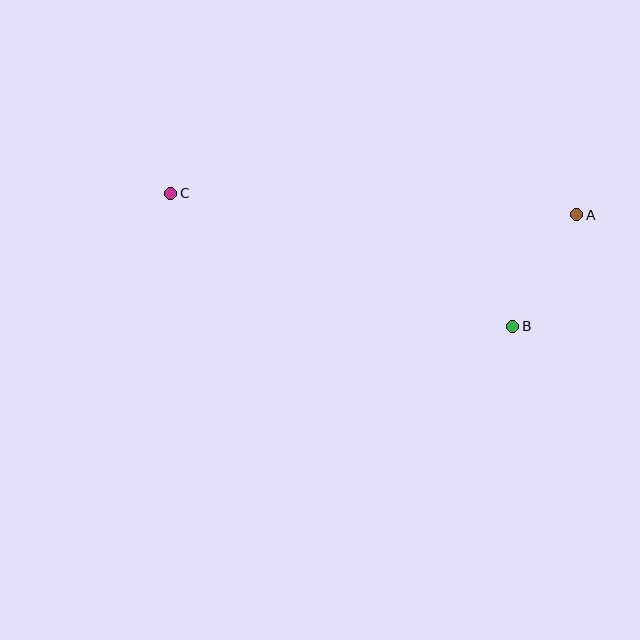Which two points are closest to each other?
Points A and B are closest to each other.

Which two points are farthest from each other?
Points A and C are farthest from each other.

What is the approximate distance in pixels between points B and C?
The distance between B and C is approximately 367 pixels.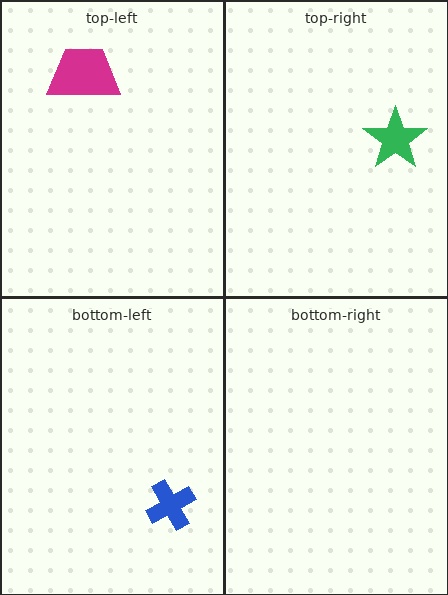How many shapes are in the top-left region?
1.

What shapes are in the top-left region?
The magenta trapezoid.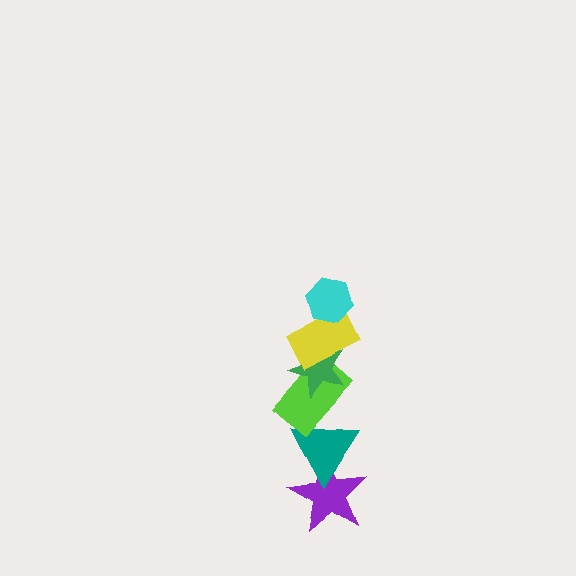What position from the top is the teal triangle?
The teal triangle is 5th from the top.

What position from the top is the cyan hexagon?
The cyan hexagon is 1st from the top.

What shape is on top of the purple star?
The teal triangle is on top of the purple star.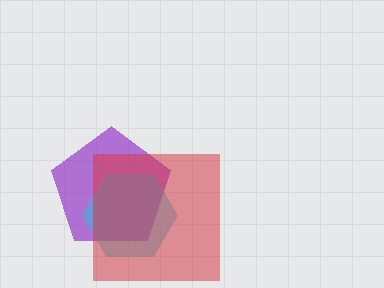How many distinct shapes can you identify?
There are 3 distinct shapes: a purple pentagon, a cyan hexagon, a red square.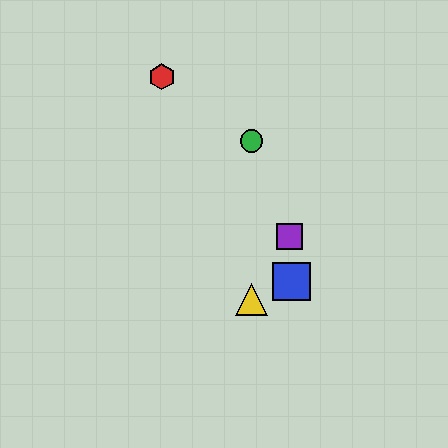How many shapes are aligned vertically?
2 shapes (the green circle, the yellow triangle) are aligned vertically.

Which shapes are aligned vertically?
The green circle, the yellow triangle are aligned vertically.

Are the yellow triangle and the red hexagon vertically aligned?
No, the yellow triangle is at x≈251 and the red hexagon is at x≈162.